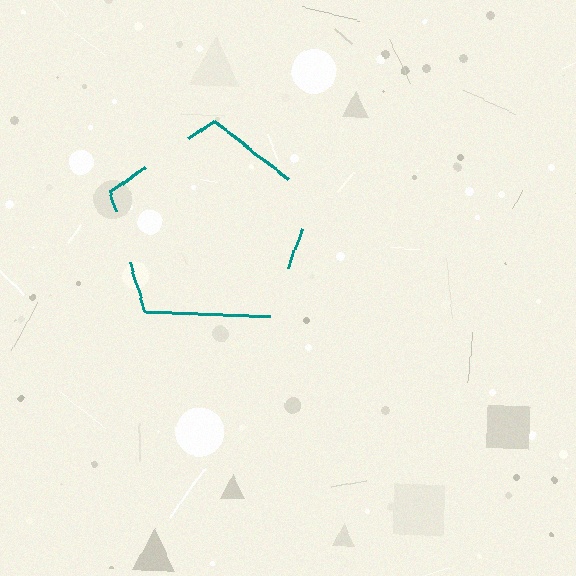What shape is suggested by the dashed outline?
The dashed outline suggests a pentagon.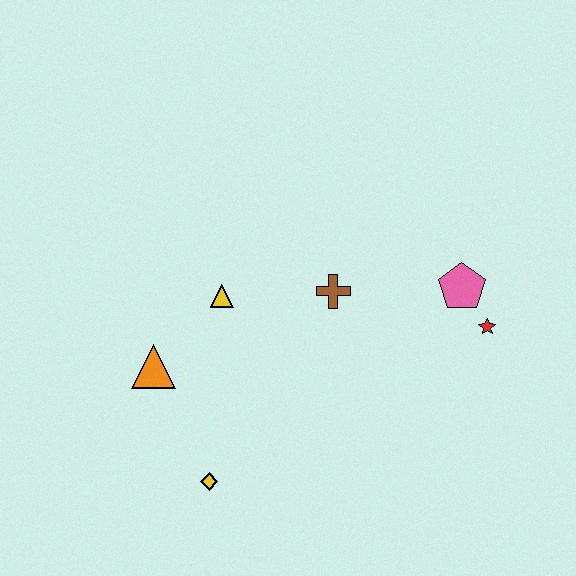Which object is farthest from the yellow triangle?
The red star is farthest from the yellow triangle.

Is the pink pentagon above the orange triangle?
Yes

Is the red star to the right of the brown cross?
Yes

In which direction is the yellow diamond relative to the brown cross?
The yellow diamond is below the brown cross.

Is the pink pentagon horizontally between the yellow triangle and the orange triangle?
No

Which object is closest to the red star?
The pink pentagon is closest to the red star.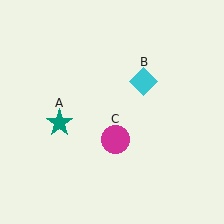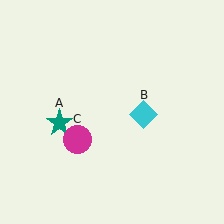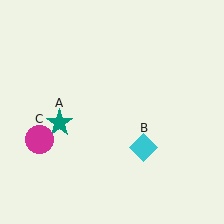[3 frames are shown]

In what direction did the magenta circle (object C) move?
The magenta circle (object C) moved left.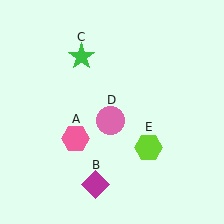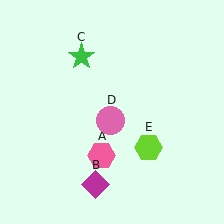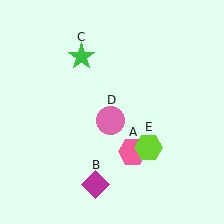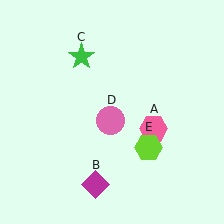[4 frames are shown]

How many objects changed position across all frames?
1 object changed position: pink hexagon (object A).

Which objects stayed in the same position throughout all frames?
Magenta diamond (object B) and green star (object C) and pink circle (object D) and lime hexagon (object E) remained stationary.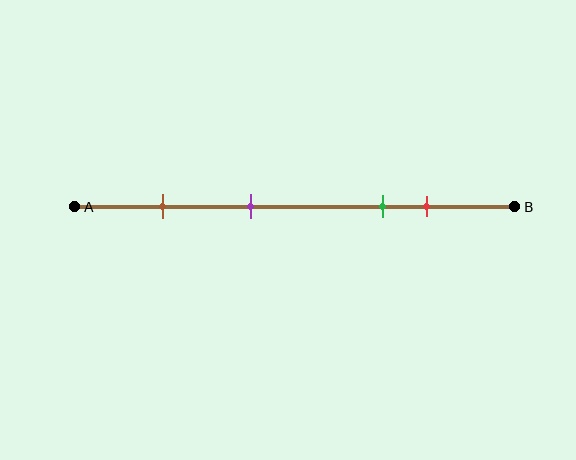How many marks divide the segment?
There are 4 marks dividing the segment.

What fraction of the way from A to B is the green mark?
The green mark is approximately 70% (0.7) of the way from A to B.